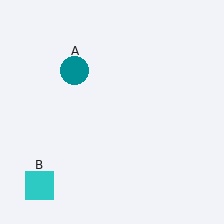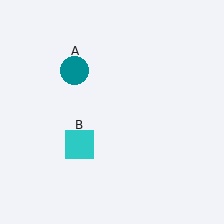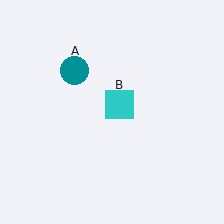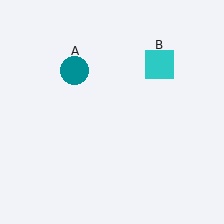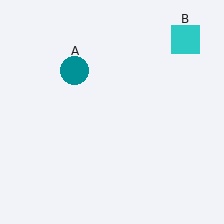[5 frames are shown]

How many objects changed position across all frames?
1 object changed position: cyan square (object B).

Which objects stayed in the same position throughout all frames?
Teal circle (object A) remained stationary.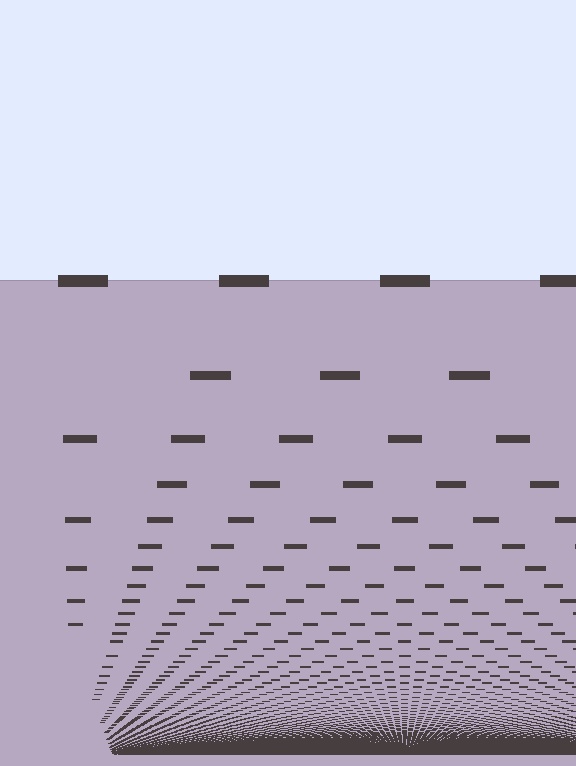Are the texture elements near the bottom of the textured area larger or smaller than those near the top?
Smaller. The gradient is inverted — elements near the bottom are smaller and denser.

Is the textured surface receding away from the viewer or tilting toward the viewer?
The surface appears to tilt toward the viewer. Texture elements get larger and sparser toward the top.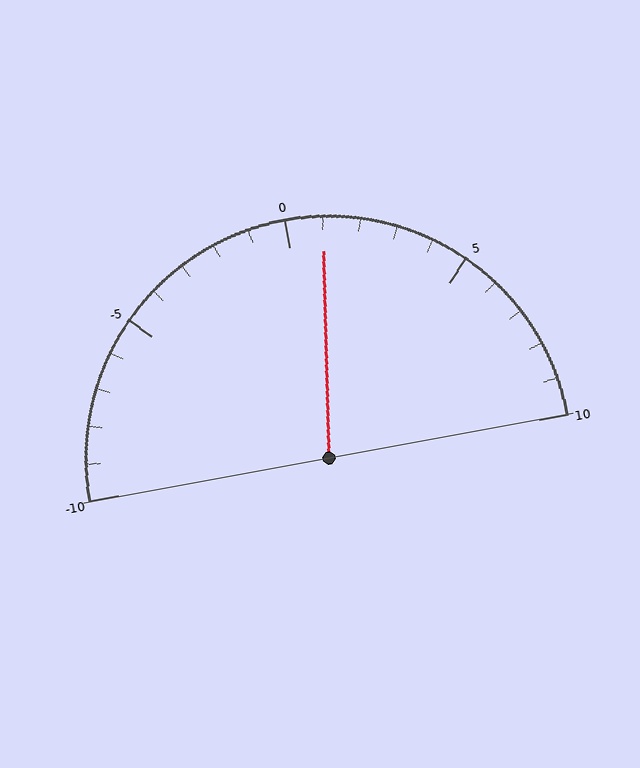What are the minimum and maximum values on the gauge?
The gauge ranges from -10 to 10.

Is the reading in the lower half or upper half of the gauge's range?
The reading is in the upper half of the range (-10 to 10).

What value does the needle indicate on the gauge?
The needle indicates approximately 1.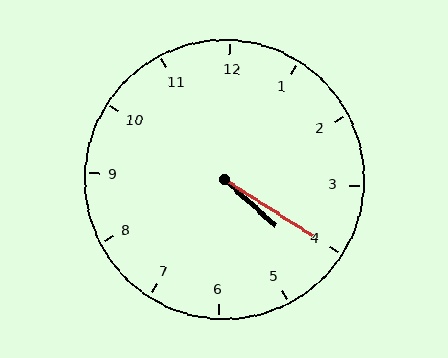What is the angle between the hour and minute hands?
Approximately 10 degrees.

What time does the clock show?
4:20.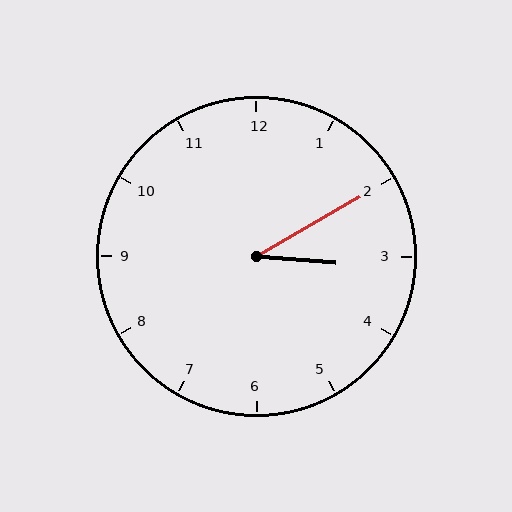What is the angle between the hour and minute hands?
Approximately 35 degrees.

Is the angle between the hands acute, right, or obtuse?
It is acute.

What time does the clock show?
3:10.